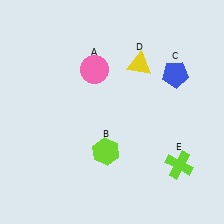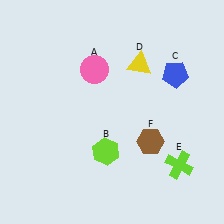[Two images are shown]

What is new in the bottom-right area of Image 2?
A brown hexagon (F) was added in the bottom-right area of Image 2.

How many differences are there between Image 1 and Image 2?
There is 1 difference between the two images.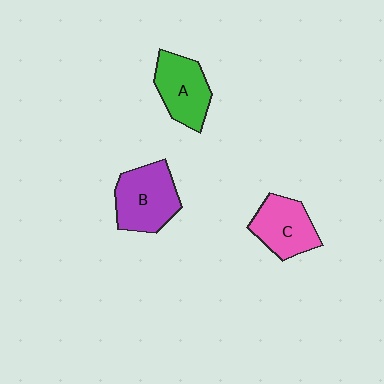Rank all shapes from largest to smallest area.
From largest to smallest: B (purple), A (green), C (pink).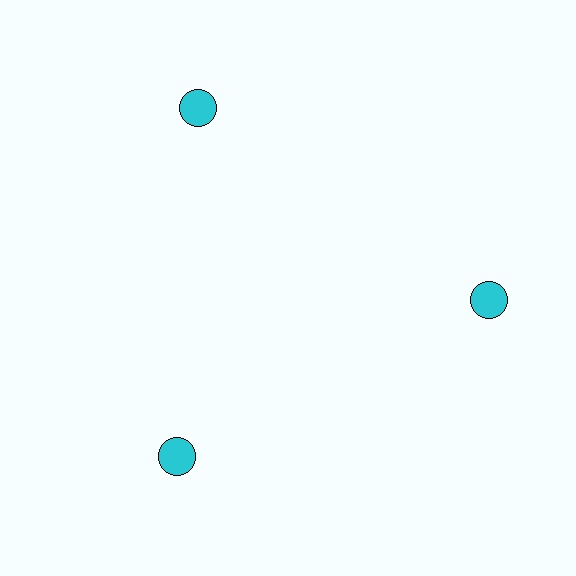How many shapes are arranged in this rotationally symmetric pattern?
There are 3 shapes, arranged in 3 groups of 1.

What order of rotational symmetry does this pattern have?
This pattern has 3-fold rotational symmetry.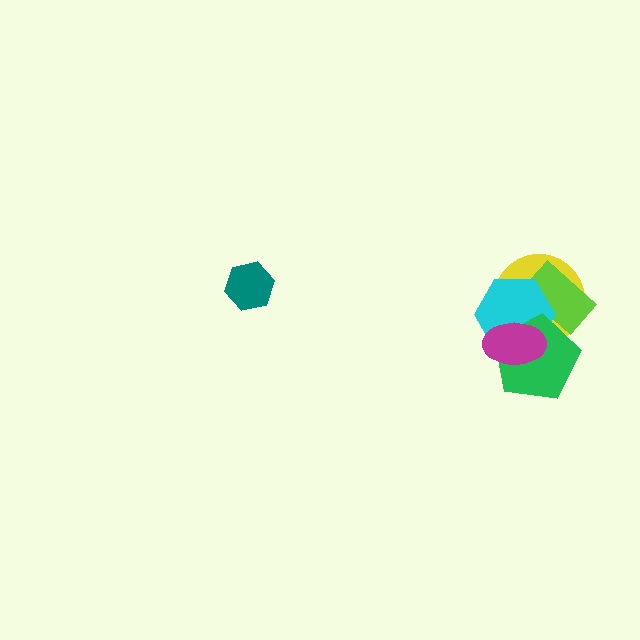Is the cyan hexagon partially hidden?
Yes, it is partially covered by another shape.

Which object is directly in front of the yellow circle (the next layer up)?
The lime rectangle is directly in front of the yellow circle.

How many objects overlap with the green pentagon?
4 objects overlap with the green pentagon.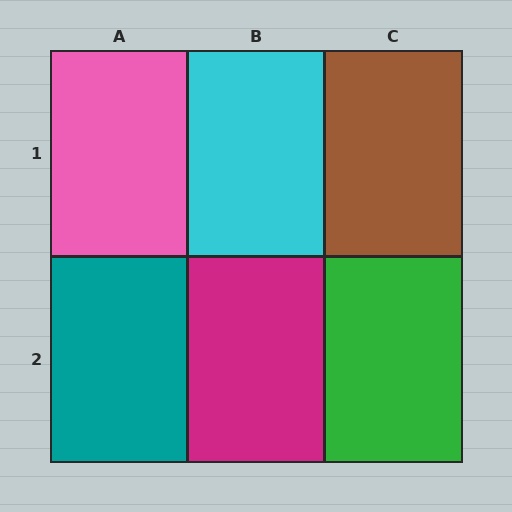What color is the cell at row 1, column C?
Brown.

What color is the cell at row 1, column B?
Cyan.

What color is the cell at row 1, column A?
Pink.